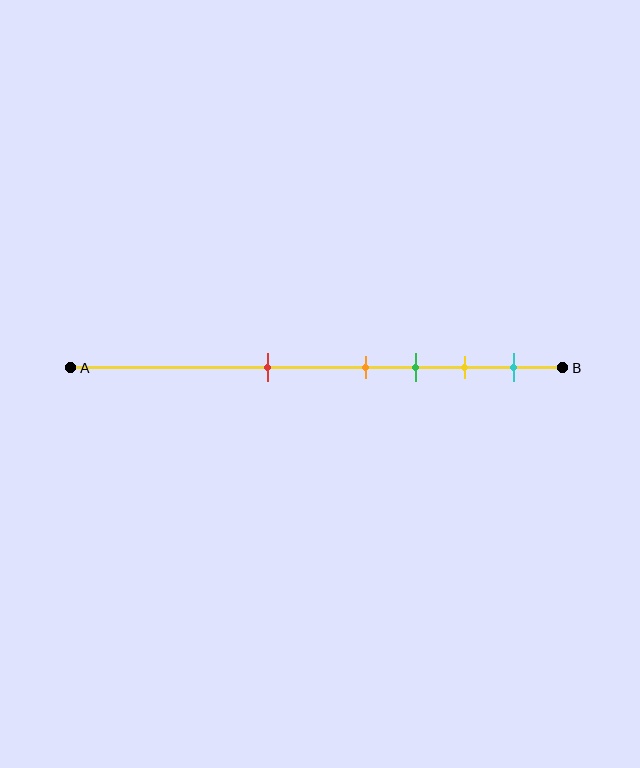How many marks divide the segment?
There are 5 marks dividing the segment.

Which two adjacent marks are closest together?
The orange and green marks are the closest adjacent pair.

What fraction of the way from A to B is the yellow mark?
The yellow mark is approximately 80% (0.8) of the way from A to B.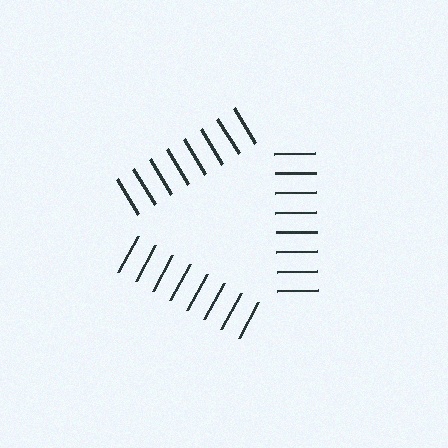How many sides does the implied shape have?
3 sides — the line-ends trace a triangle.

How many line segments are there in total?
24 — 8 along each of the 3 edges.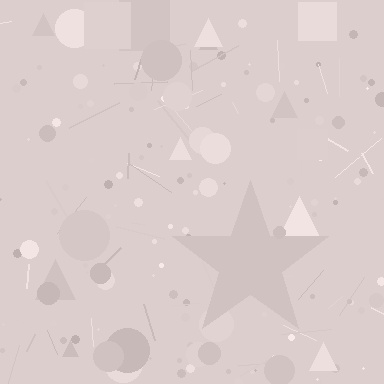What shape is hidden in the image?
A star is hidden in the image.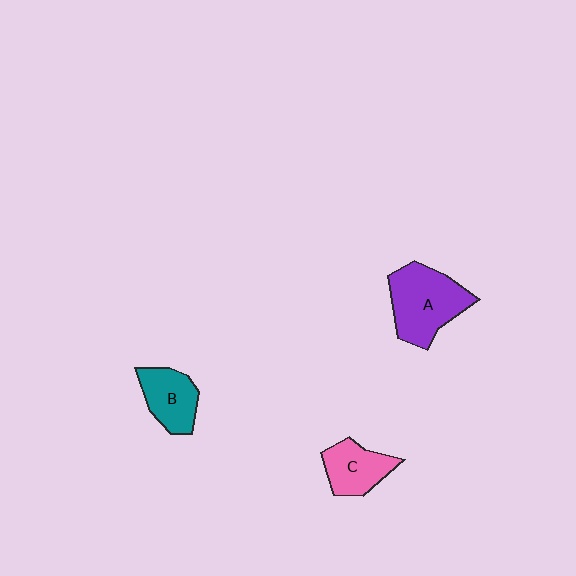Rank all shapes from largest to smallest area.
From largest to smallest: A (purple), B (teal), C (pink).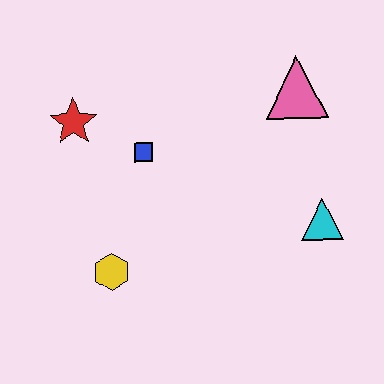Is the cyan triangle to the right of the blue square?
Yes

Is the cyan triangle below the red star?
Yes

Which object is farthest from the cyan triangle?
The red star is farthest from the cyan triangle.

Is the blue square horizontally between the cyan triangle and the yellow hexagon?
Yes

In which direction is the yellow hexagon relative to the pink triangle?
The yellow hexagon is to the left of the pink triangle.